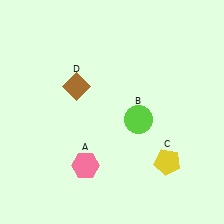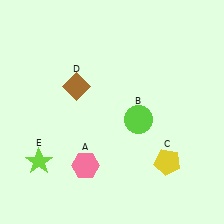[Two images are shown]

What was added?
A lime star (E) was added in Image 2.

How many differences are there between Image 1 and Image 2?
There is 1 difference between the two images.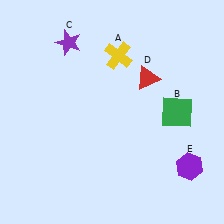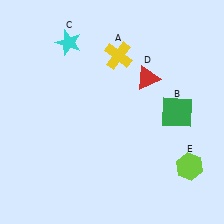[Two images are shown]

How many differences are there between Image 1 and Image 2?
There are 2 differences between the two images.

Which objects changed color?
C changed from purple to cyan. E changed from purple to lime.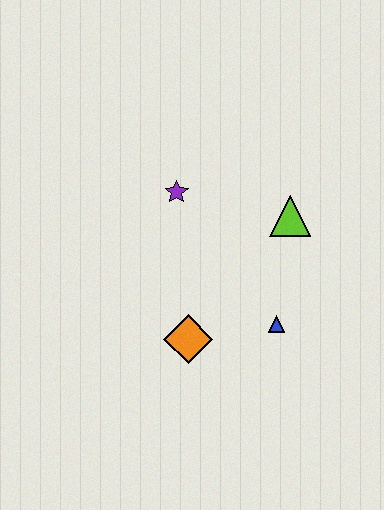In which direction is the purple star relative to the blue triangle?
The purple star is above the blue triangle.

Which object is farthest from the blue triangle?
The purple star is farthest from the blue triangle.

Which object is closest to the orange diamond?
The blue triangle is closest to the orange diamond.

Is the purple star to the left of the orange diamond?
Yes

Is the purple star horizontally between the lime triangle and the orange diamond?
No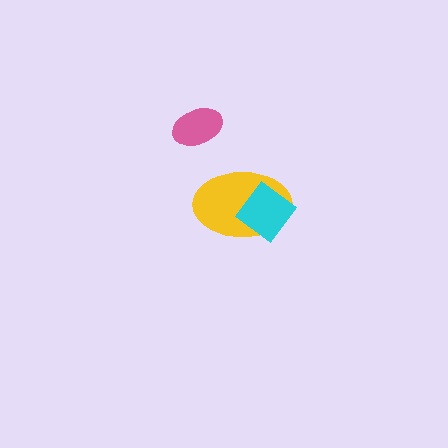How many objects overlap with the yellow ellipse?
1 object overlaps with the yellow ellipse.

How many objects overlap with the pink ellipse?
0 objects overlap with the pink ellipse.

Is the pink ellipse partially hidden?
No, no other shape covers it.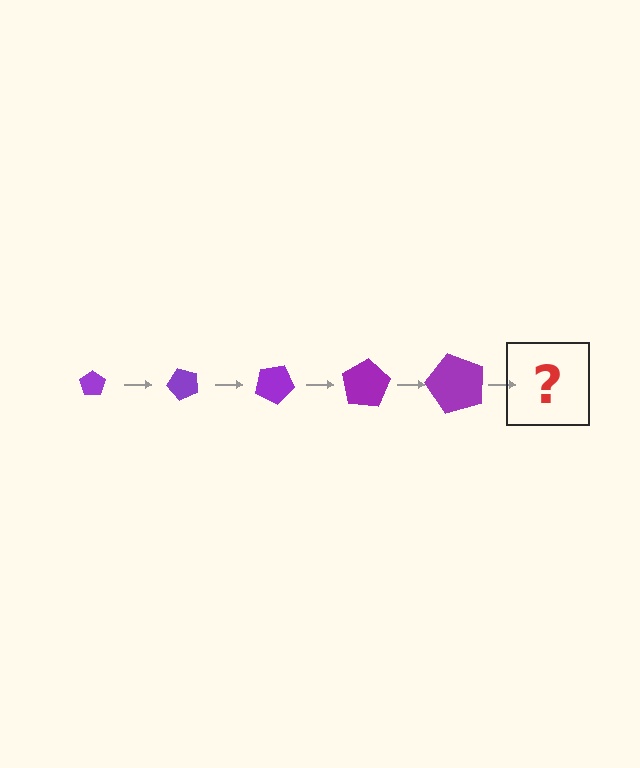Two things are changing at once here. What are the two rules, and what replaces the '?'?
The two rules are that the pentagon grows larger each step and it rotates 50 degrees each step. The '?' should be a pentagon, larger than the previous one and rotated 250 degrees from the start.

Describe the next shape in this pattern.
It should be a pentagon, larger than the previous one and rotated 250 degrees from the start.